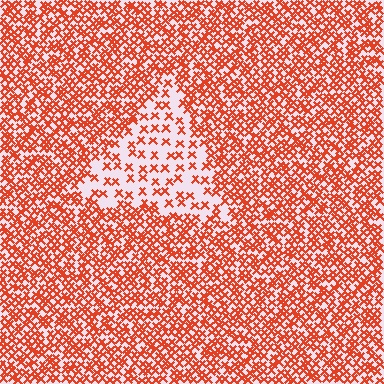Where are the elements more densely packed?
The elements are more densely packed outside the triangle boundary.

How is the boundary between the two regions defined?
The boundary is defined by a change in element density (approximately 2.6x ratio). All elements are the same color, size, and shape.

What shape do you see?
I see a triangle.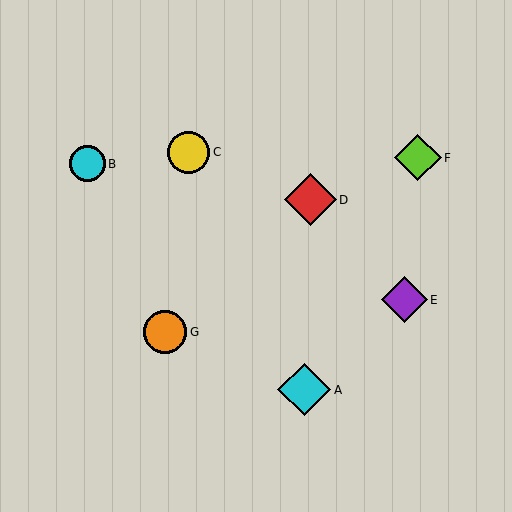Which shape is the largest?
The cyan diamond (labeled A) is the largest.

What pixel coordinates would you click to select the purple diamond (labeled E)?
Click at (404, 300) to select the purple diamond E.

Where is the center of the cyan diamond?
The center of the cyan diamond is at (304, 390).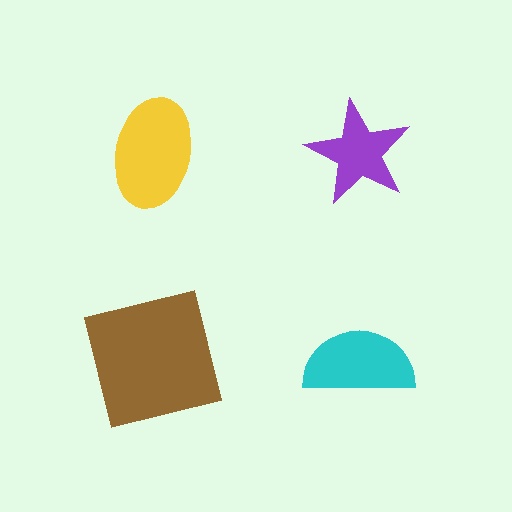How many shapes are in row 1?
2 shapes.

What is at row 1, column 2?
A purple star.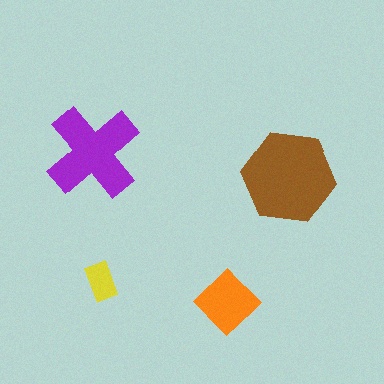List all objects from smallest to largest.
The yellow rectangle, the orange diamond, the purple cross, the brown hexagon.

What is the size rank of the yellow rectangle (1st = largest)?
4th.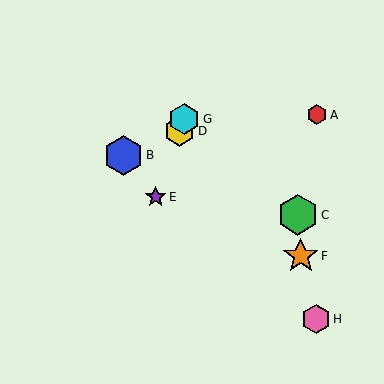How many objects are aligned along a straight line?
3 objects (D, E, G) are aligned along a straight line.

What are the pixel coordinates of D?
Object D is at (180, 131).